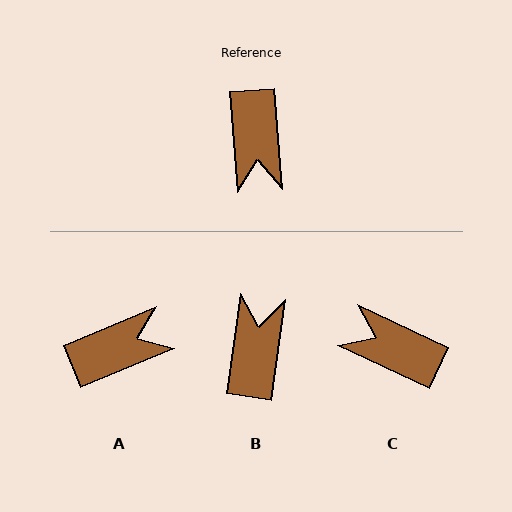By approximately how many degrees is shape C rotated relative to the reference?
Approximately 120 degrees clockwise.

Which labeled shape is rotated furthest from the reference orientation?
B, about 168 degrees away.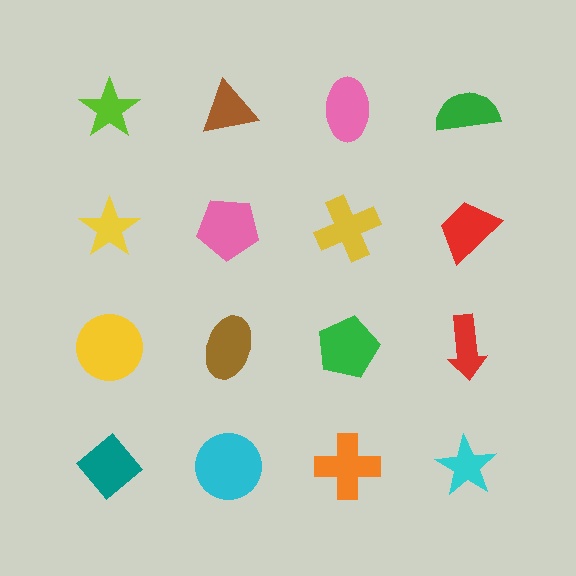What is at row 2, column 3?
A yellow cross.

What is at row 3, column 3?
A green pentagon.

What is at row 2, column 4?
A red trapezoid.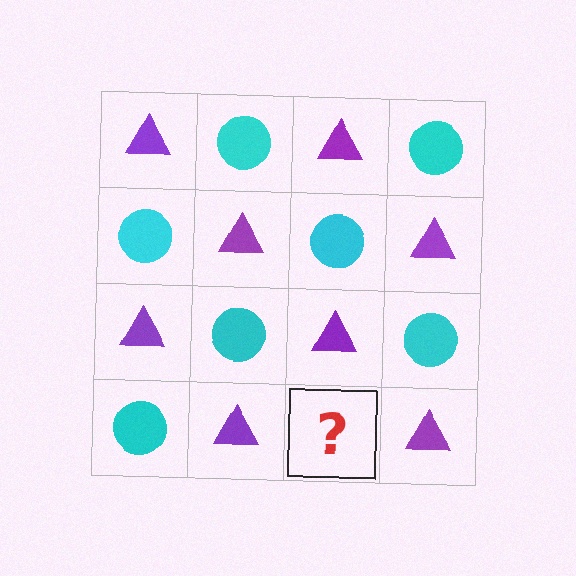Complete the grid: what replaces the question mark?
The question mark should be replaced with a cyan circle.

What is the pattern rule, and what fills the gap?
The rule is that it alternates purple triangle and cyan circle in a checkerboard pattern. The gap should be filled with a cyan circle.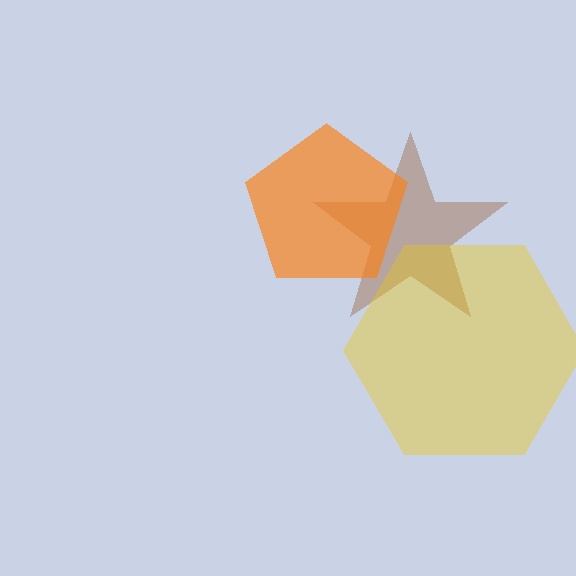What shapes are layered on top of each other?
The layered shapes are: a brown star, a yellow hexagon, an orange pentagon.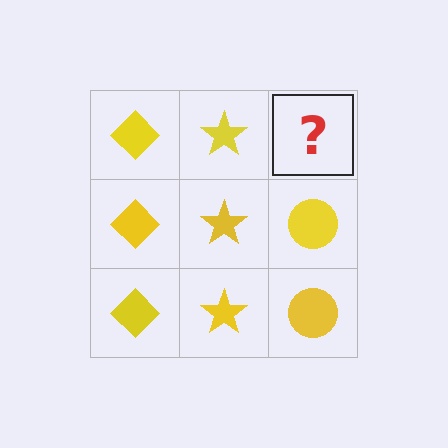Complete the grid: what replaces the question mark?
The question mark should be replaced with a yellow circle.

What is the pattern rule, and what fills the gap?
The rule is that each column has a consistent shape. The gap should be filled with a yellow circle.